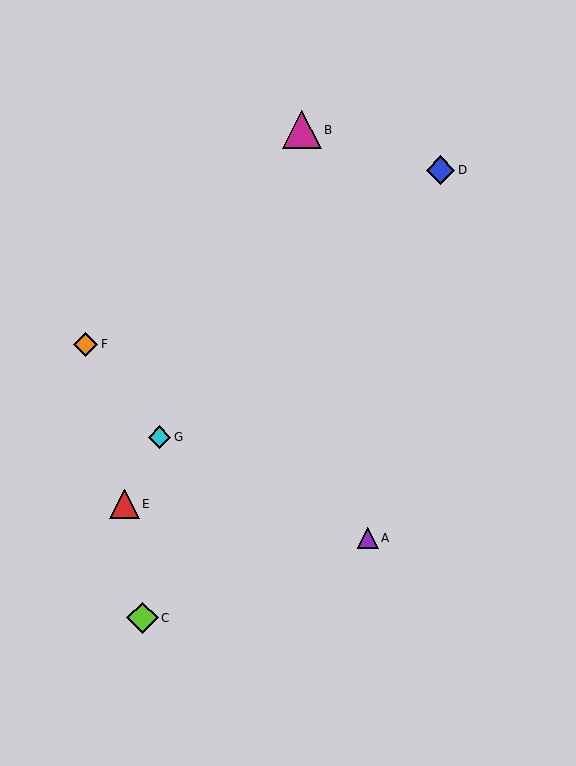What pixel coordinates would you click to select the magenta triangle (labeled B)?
Click at (302, 130) to select the magenta triangle B.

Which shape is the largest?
The magenta triangle (labeled B) is the largest.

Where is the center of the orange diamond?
The center of the orange diamond is at (86, 344).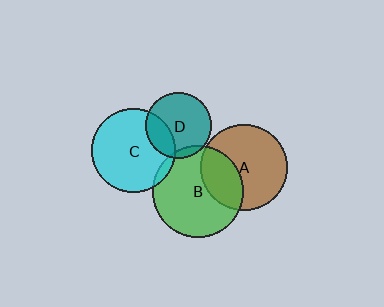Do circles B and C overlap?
Yes.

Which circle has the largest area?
Circle B (green).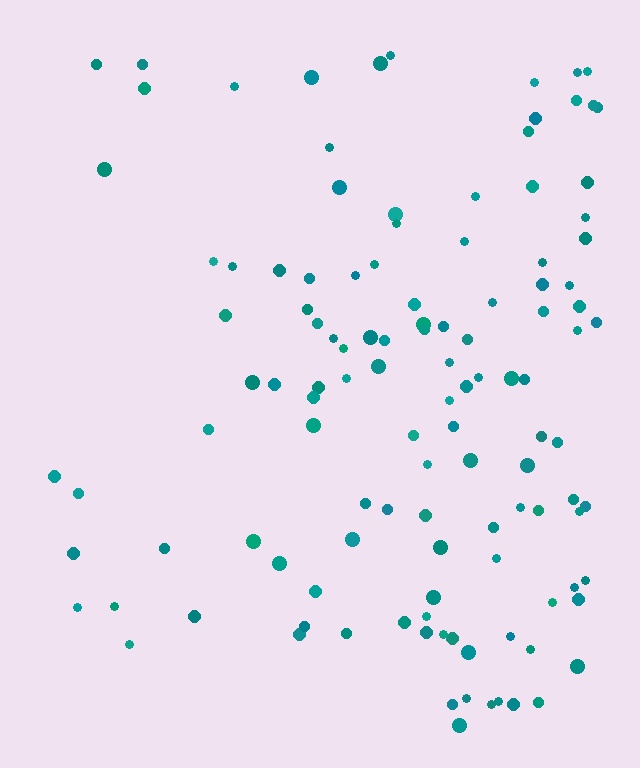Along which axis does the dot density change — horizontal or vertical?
Horizontal.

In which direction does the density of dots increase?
From left to right, with the right side densest.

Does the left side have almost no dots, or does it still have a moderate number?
Still a moderate number, just noticeably fewer than the right.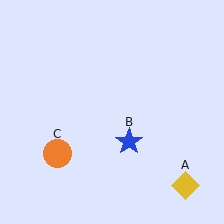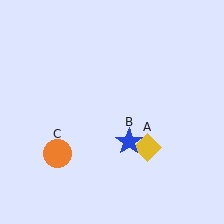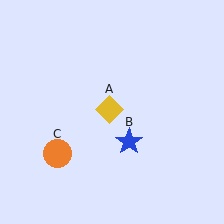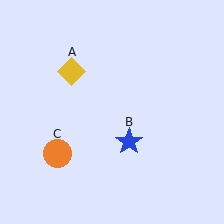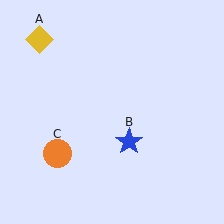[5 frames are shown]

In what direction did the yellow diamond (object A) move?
The yellow diamond (object A) moved up and to the left.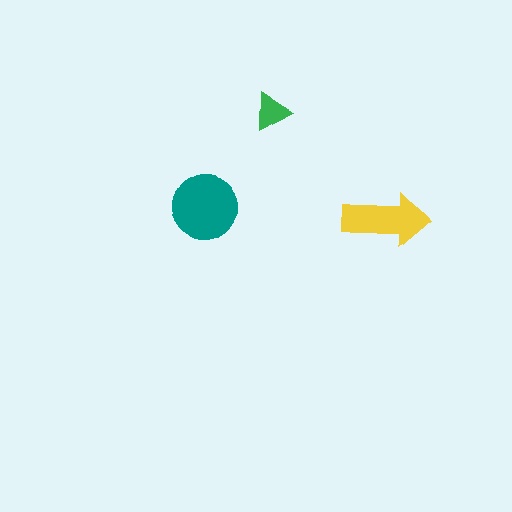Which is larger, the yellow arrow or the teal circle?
The teal circle.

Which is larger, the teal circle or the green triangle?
The teal circle.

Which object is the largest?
The teal circle.